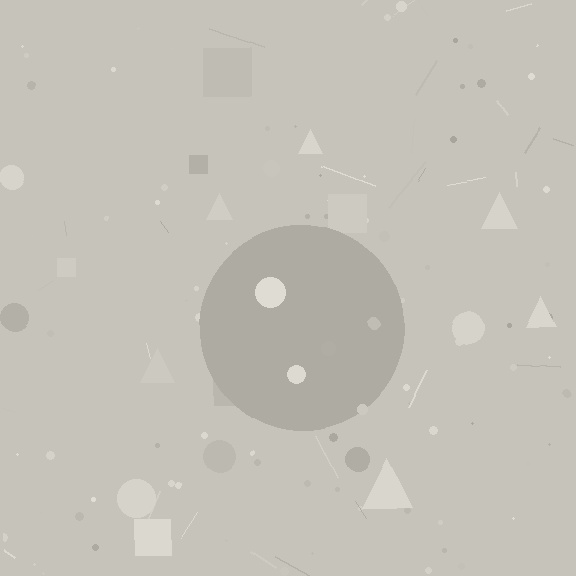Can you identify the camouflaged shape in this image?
The camouflaged shape is a circle.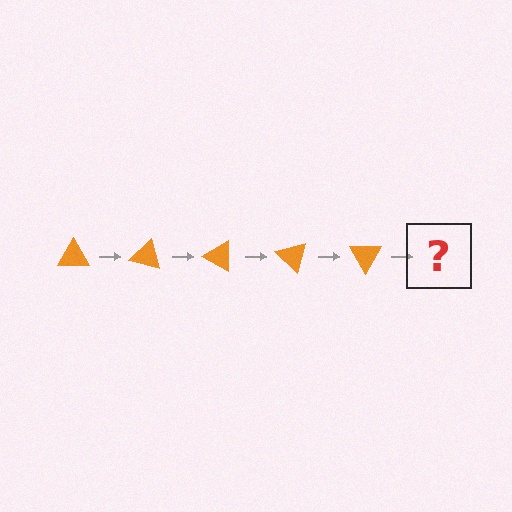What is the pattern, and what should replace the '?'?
The pattern is that the triangle rotates 15 degrees each step. The '?' should be an orange triangle rotated 75 degrees.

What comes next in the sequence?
The next element should be an orange triangle rotated 75 degrees.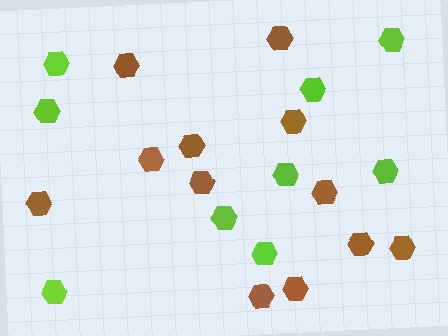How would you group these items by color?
There are 2 groups: one group of lime hexagons (9) and one group of brown hexagons (12).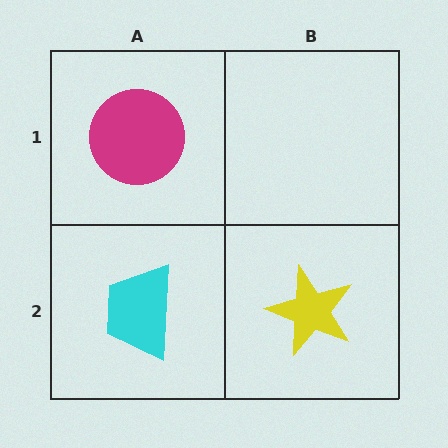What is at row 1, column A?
A magenta circle.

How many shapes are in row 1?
1 shape.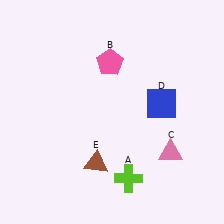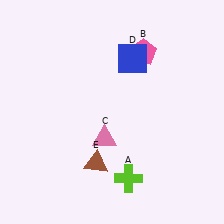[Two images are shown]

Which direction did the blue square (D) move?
The blue square (D) moved up.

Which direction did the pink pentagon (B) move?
The pink pentagon (B) moved right.